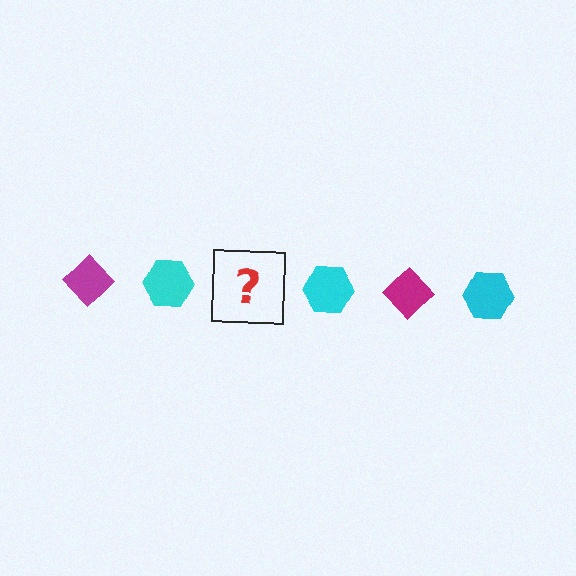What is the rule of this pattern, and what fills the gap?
The rule is that the pattern alternates between magenta diamond and cyan hexagon. The gap should be filled with a magenta diamond.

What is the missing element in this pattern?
The missing element is a magenta diamond.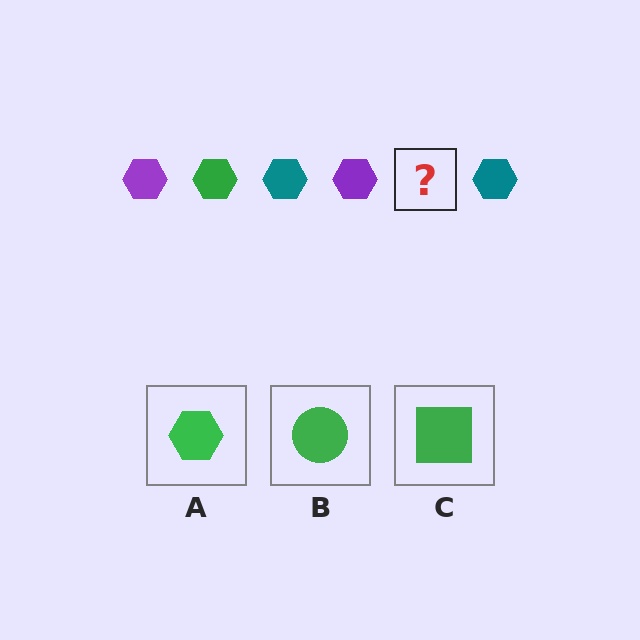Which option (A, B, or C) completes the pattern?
A.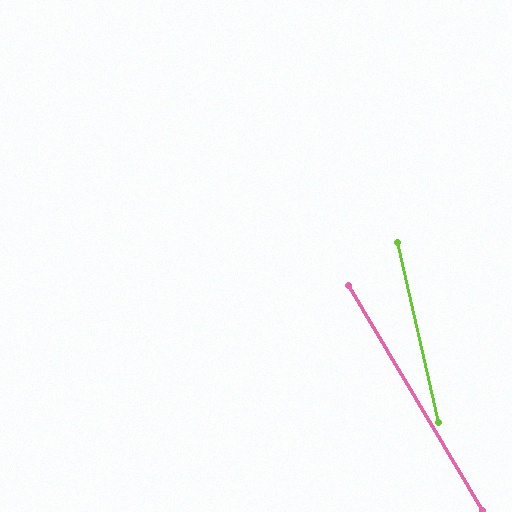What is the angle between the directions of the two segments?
Approximately 18 degrees.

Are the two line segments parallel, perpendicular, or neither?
Neither parallel nor perpendicular — they differ by about 18°.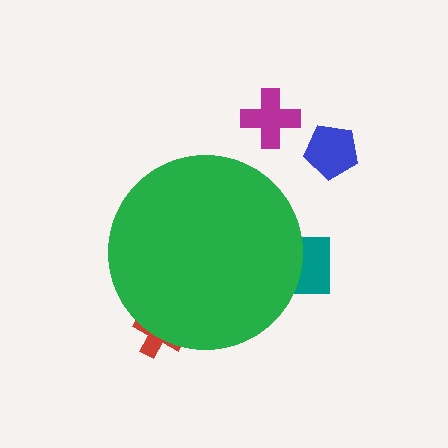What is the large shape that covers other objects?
A green circle.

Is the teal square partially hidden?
Yes, the teal square is partially hidden behind the green circle.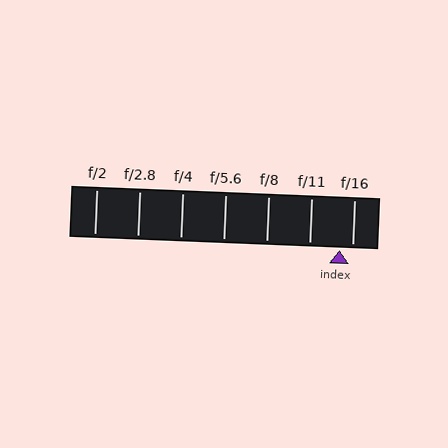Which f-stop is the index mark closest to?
The index mark is closest to f/16.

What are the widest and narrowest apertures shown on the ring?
The widest aperture shown is f/2 and the narrowest is f/16.